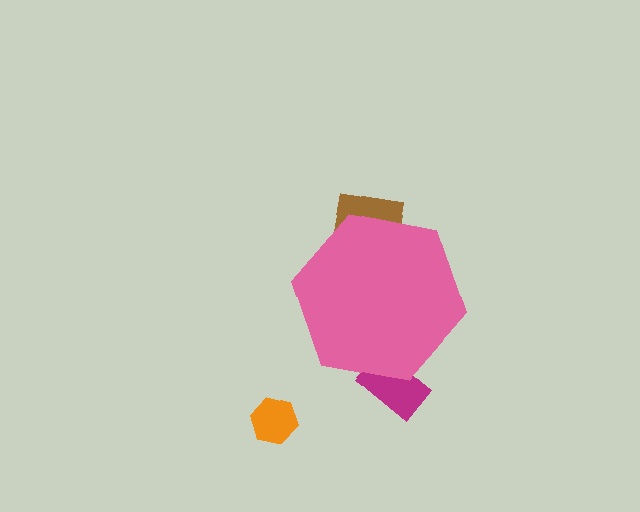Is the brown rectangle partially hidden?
Yes, the brown rectangle is partially hidden behind the pink hexagon.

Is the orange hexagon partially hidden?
No, the orange hexagon is fully visible.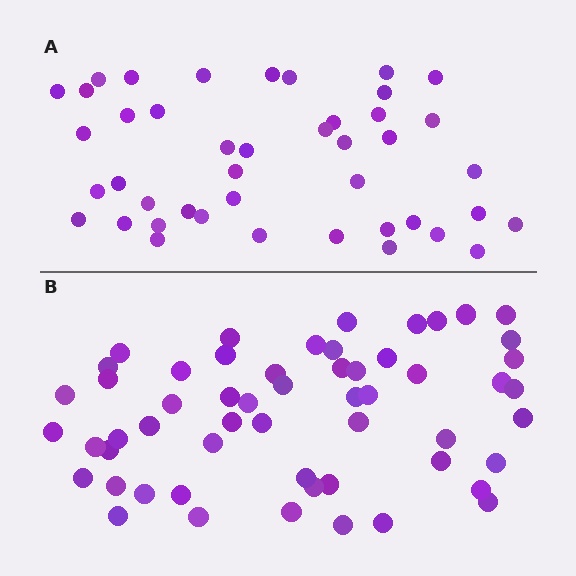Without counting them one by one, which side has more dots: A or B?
Region B (the bottom region) has more dots.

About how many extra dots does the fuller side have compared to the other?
Region B has approximately 15 more dots than region A.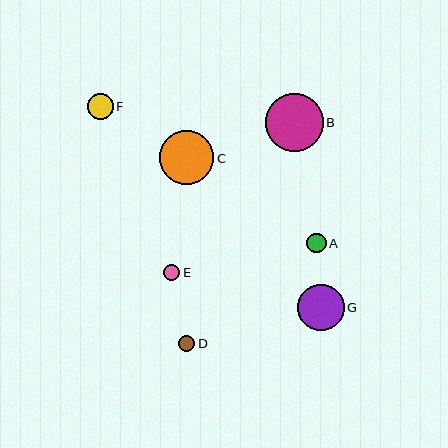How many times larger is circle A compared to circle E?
Circle A is approximately 1.2 times the size of circle E.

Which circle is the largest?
Circle B is the largest with a size of approximately 58 pixels.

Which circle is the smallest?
Circle D is the smallest with a size of approximately 16 pixels.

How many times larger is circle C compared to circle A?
Circle C is approximately 2.8 times the size of circle A.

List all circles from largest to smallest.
From largest to smallest: B, C, G, F, A, E, D.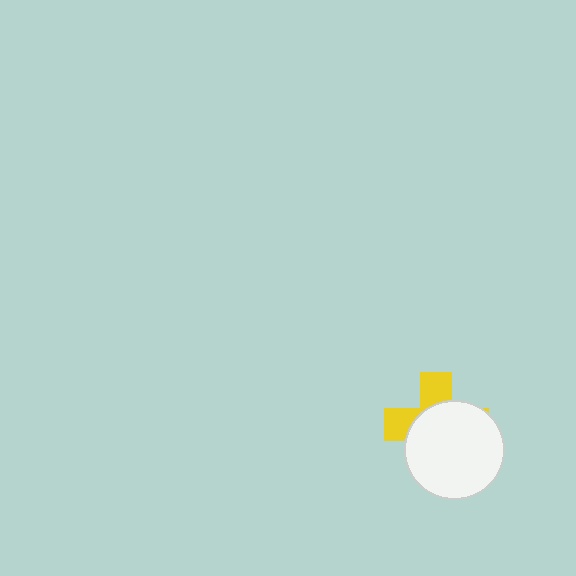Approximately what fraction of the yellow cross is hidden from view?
Roughly 65% of the yellow cross is hidden behind the white circle.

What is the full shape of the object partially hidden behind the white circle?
The partially hidden object is a yellow cross.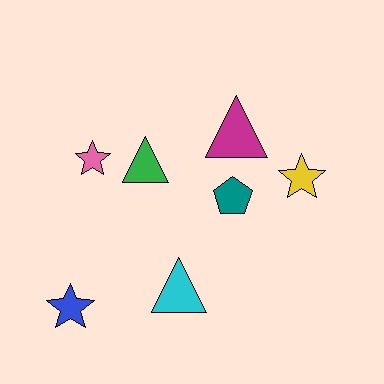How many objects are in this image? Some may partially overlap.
There are 7 objects.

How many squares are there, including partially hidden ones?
There are no squares.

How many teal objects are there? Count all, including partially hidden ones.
There is 1 teal object.